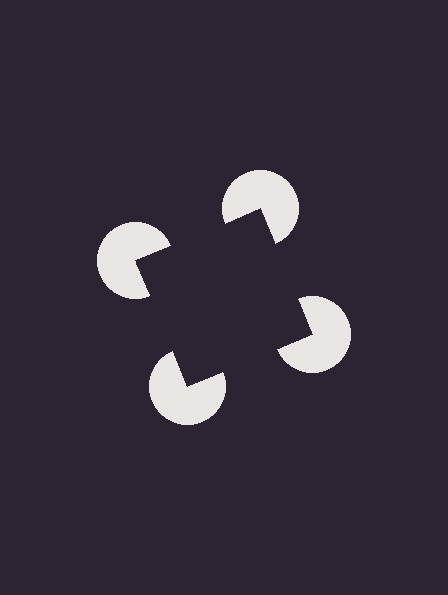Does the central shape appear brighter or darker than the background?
It typically appears slightly darker than the background, even though no actual brightness change is drawn.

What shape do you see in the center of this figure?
An illusory square — its edges are inferred from the aligned wedge cuts in the pac-man discs, not physically drawn.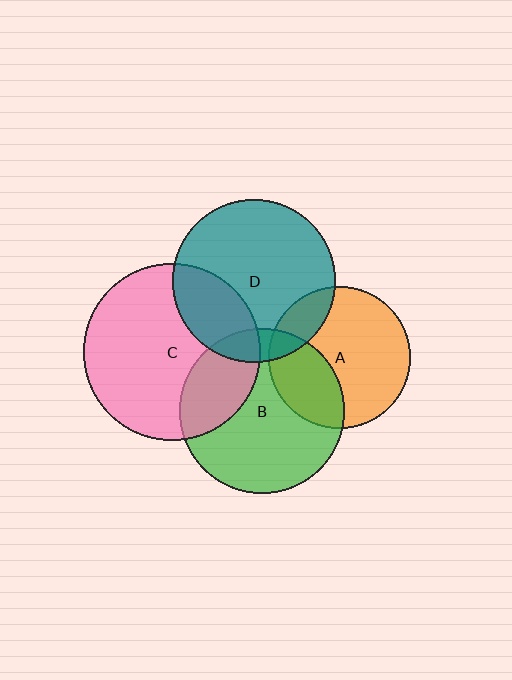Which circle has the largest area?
Circle C (pink).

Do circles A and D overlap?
Yes.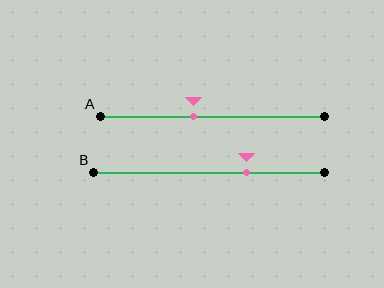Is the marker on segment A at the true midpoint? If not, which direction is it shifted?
No, the marker on segment A is shifted to the left by about 8% of the segment length.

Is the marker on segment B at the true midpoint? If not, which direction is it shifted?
No, the marker on segment B is shifted to the right by about 16% of the segment length.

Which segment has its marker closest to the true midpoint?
Segment A has its marker closest to the true midpoint.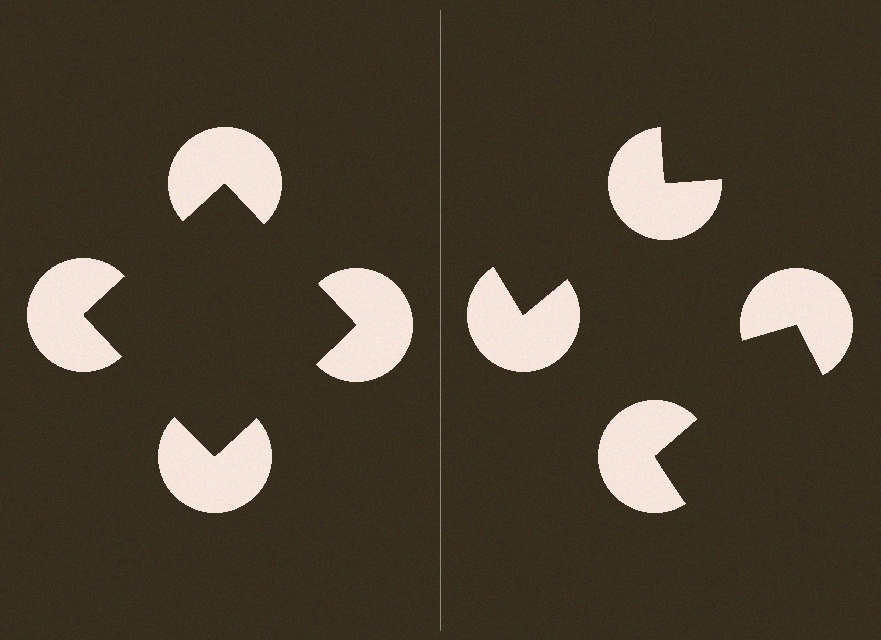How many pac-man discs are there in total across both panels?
8 — 4 on each side.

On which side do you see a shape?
An illusory square appears on the left side. On the right side the wedge cuts are rotated, so no coherent shape forms.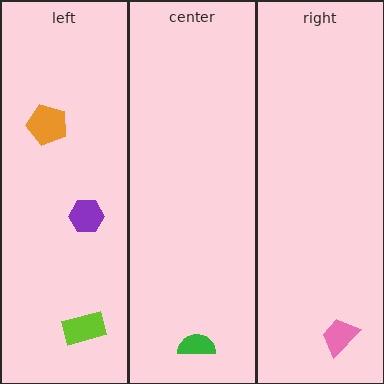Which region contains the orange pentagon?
The left region.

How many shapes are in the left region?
3.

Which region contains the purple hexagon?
The left region.